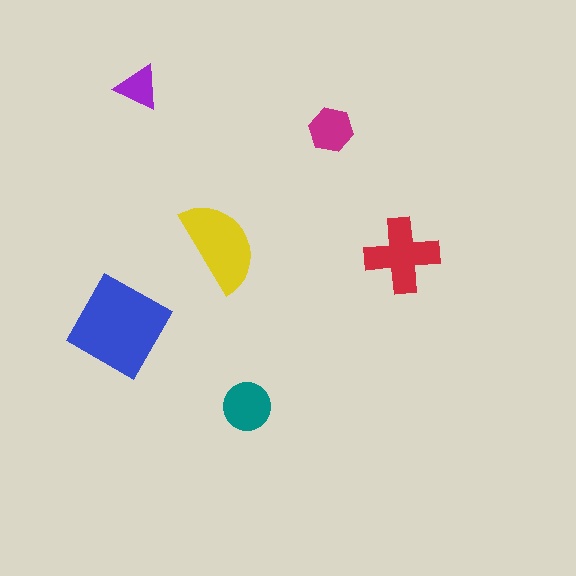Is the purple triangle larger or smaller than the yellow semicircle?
Smaller.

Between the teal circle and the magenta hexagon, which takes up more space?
The teal circle.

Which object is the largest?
The blue square.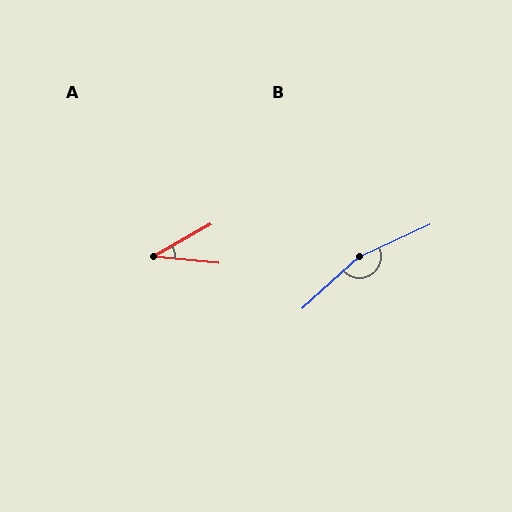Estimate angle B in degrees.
Approximately 162 degrees.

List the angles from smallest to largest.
A (35°), B (162°).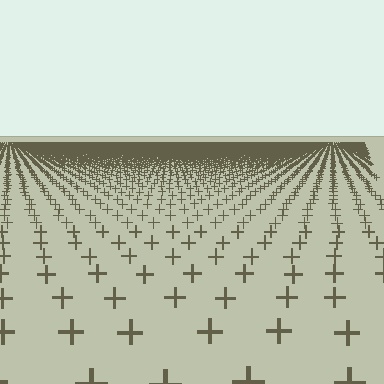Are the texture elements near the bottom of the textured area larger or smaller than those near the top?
Larger. Near the bottom, elements are closer to the viewer and appear at a bigger on-screen size.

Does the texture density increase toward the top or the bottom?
Density increases toward the top.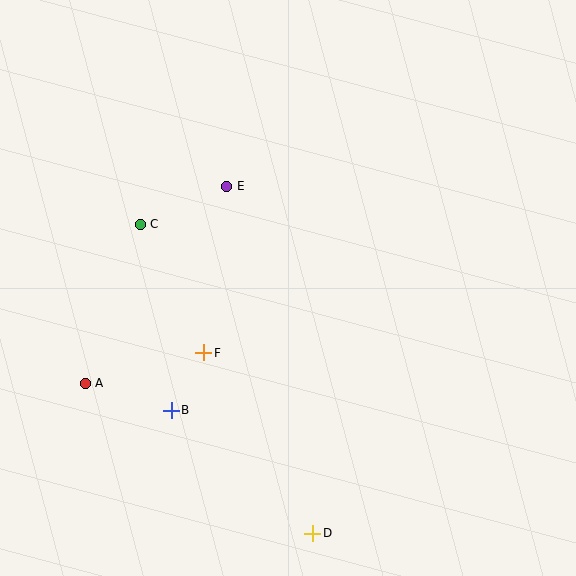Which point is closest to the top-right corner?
Point E is closest to the top-right corner.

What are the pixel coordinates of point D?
Point D is at (313, 533).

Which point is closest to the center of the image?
Point F at (204, 353) is closest to the center.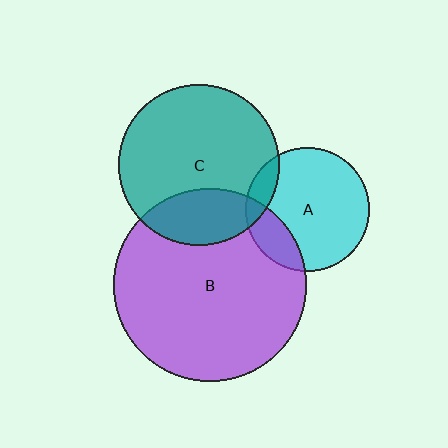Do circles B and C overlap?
Yes.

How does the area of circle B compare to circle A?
Approximately 2.4 times.